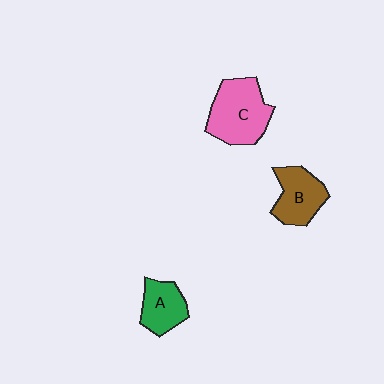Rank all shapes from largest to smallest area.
From largest to smallest: C (pink), B (brown), A (green).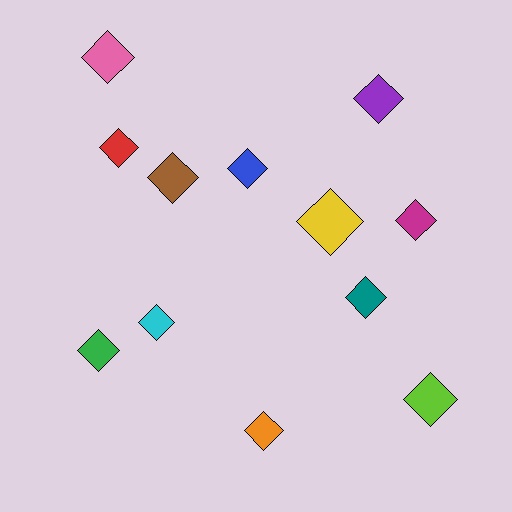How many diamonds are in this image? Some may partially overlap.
There are 12 diamonds.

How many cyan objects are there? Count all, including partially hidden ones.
There is 1 cyan object.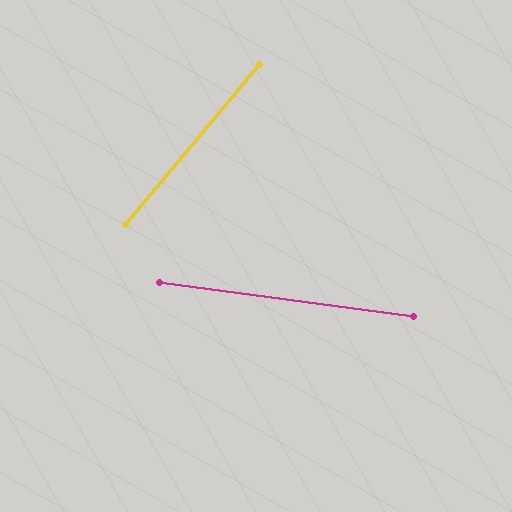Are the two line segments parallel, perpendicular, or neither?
Neither parallel nor perpendicular — they differ by about 58°.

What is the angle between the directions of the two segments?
Approximately 58 degrees.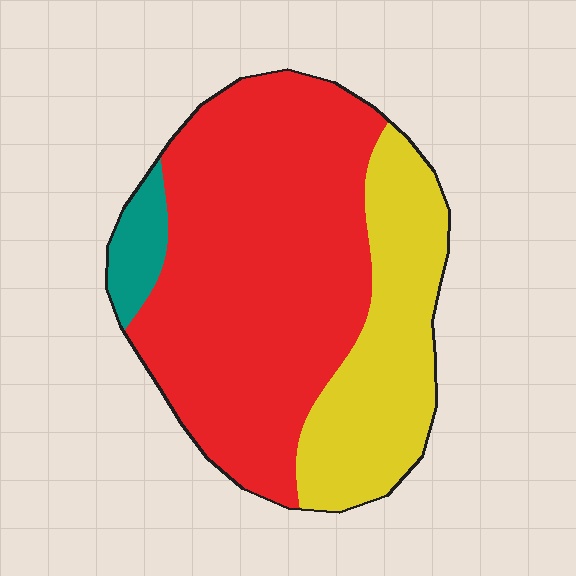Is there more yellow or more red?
Red.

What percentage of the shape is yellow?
Yellow covers roughly 30% of the shape.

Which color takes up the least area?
Teal, at roughly 5%.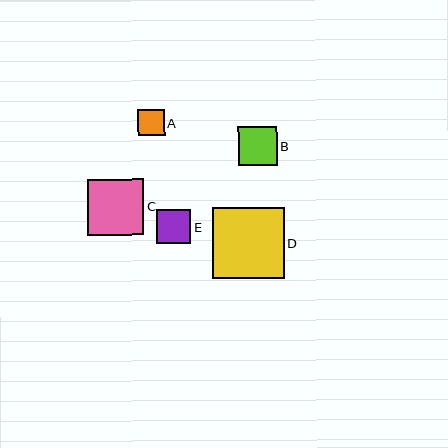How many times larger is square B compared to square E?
Square B is approximately 1.1 times the size of square E.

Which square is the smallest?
Square A is the smallest with a size of approximately 26 pixels.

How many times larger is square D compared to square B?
Square D is approximately 1.8 times the size of square B.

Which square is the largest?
Square D is the largest with a size of approximately 71 pixels.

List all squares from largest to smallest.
From largest to smallest: D, C, B, E, A.